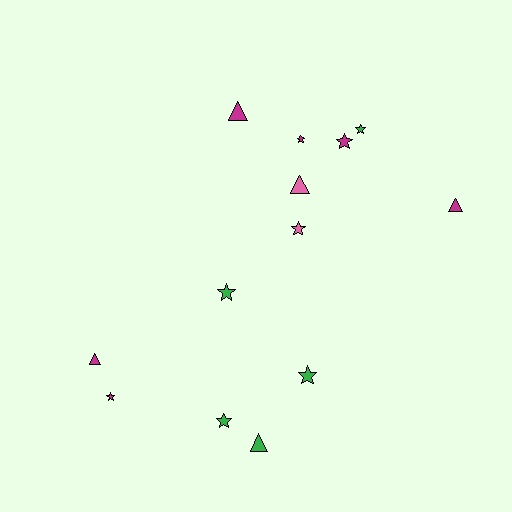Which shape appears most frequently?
Star, with 8 objects.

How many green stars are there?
There are 4 green stars.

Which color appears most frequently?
Magenta, with 6 objects.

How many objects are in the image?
There are 13 objects.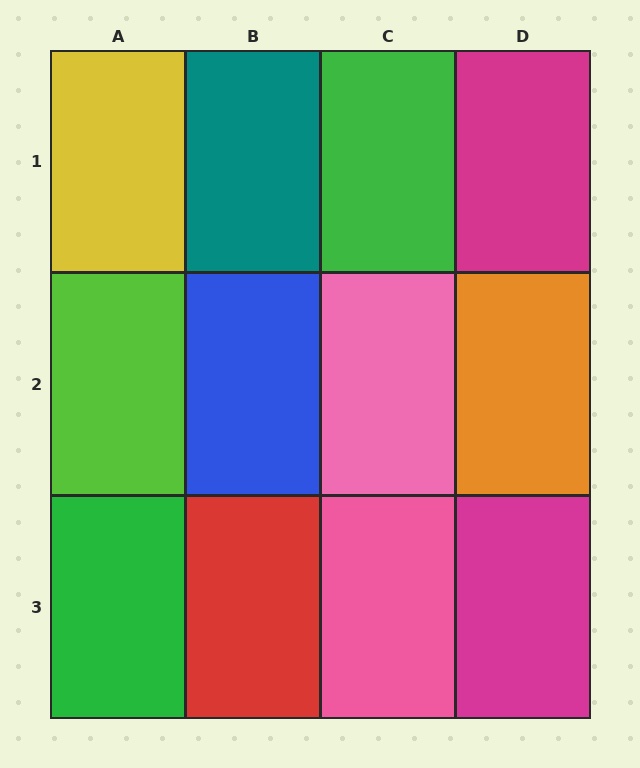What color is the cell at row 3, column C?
Pink.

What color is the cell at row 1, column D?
Magenta.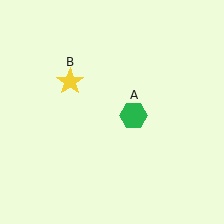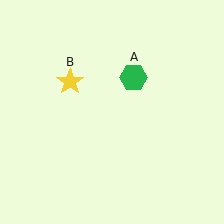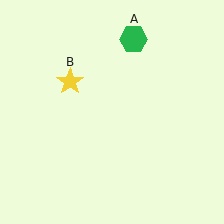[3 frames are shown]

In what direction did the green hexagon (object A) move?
The green hexagon (object A) moved up.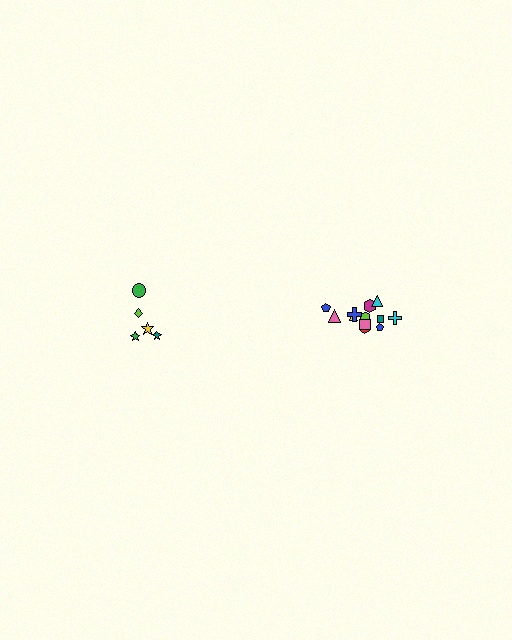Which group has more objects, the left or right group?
The right group.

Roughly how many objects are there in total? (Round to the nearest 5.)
Roughly 15 objects in total.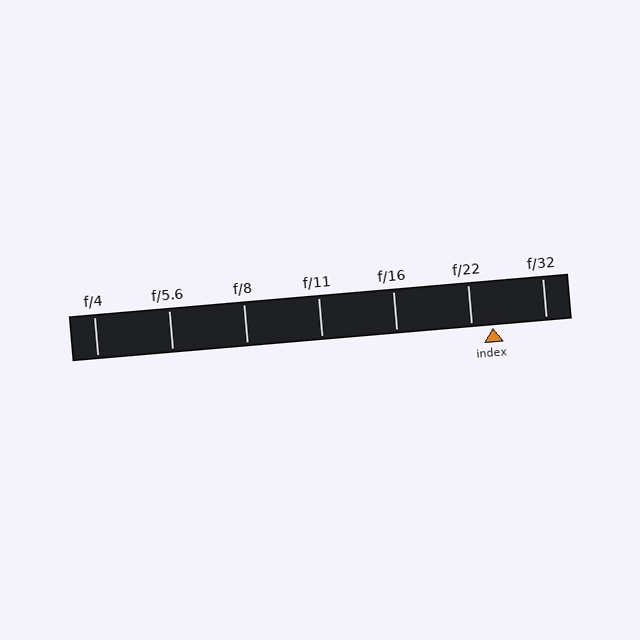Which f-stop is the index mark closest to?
The index mark is closest to f/22.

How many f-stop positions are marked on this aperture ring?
There are 7 f-stop positions marked.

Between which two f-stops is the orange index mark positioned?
The index mark is between f/22 and f/32.